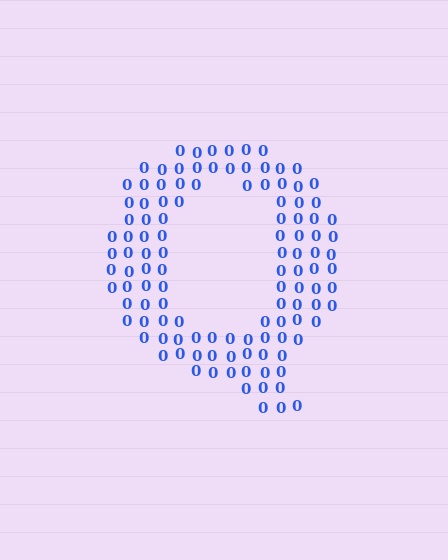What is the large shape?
The large shape is the letter Q.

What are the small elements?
The small elements are digit 0's.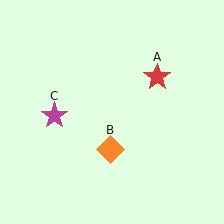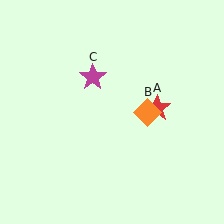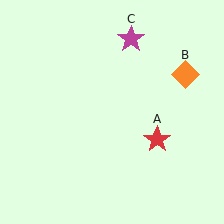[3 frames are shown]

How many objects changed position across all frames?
3 objects changed position: red star (object A), orange diamond (object B), magenta star (object C).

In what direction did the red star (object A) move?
The red star (object A) moved down.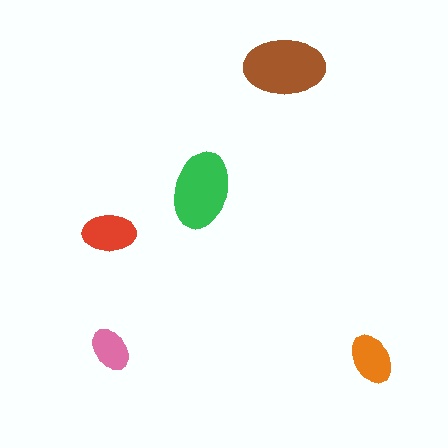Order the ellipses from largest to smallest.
the brown one, the green one, the red one, the orange one, the pink one.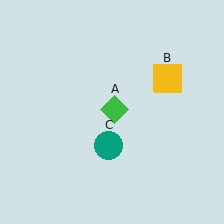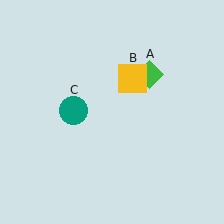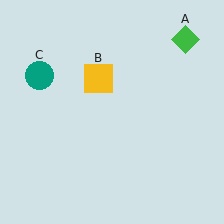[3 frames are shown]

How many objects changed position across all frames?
3 objects changed position: green diamond (object A), yellow square (object B), teal circle (object C).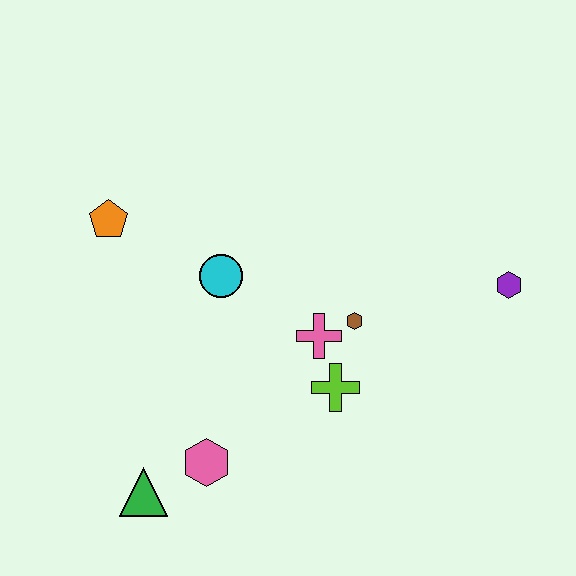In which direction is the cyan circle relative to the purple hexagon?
The cyan circle is to the left of the purple hexagon.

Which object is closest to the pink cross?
The brown hexagon is closest to the pink cross.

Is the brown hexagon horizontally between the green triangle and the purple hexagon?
Yes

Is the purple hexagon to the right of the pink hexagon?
Yes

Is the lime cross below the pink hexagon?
No